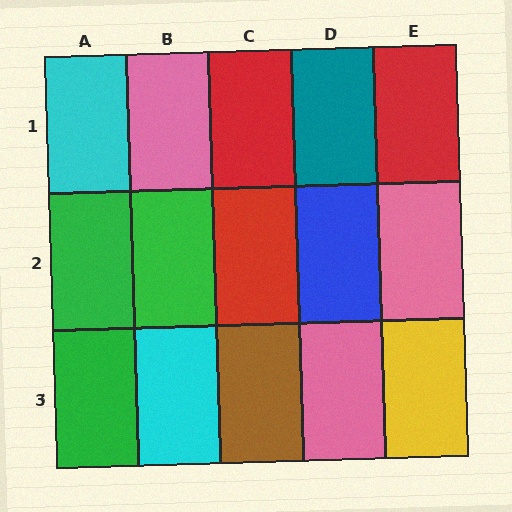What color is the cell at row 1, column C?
Red.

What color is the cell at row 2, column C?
Red.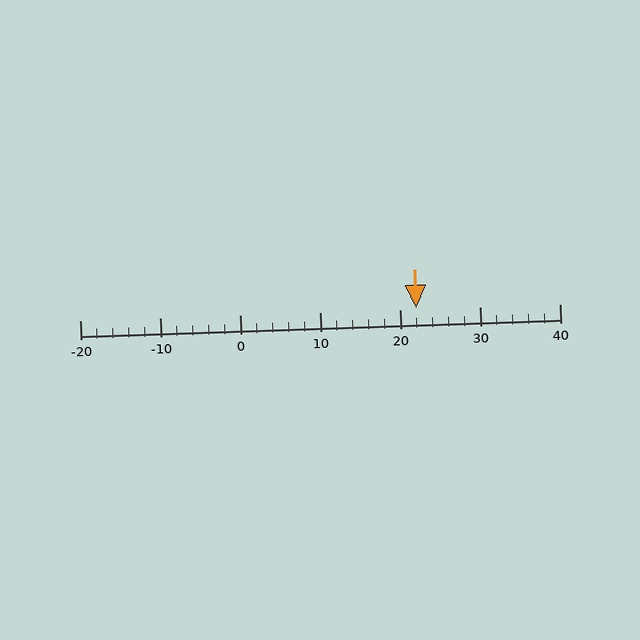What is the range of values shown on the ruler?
The ruler shows values from -20 to 40.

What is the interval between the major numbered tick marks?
The major tick marks are spaced 10 units apart.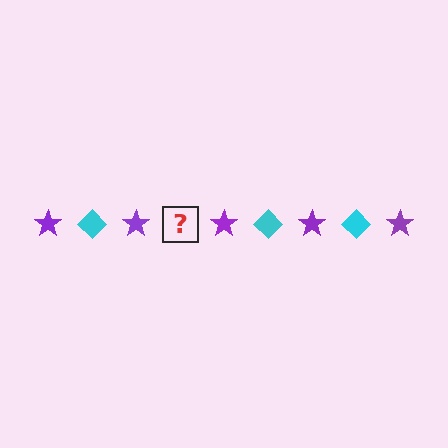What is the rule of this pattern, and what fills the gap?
The rule is that the pattern alternates between purple star and cyan diamond. The gap should be filled with a cyan diamond.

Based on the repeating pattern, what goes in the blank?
The blank should be a cyan diamond.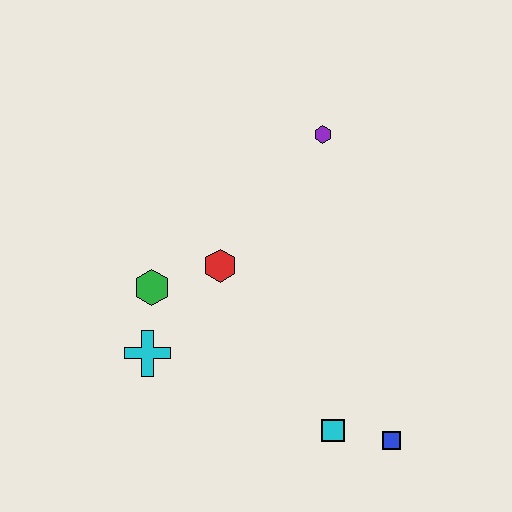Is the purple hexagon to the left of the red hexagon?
No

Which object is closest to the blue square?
The cyan square is closest to the blue square.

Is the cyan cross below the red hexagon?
Yes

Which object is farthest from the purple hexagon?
The blue square is farthest from the purple hexagon.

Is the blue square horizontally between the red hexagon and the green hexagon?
No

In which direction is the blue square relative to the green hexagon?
The blue square is to the right of the green hexagon.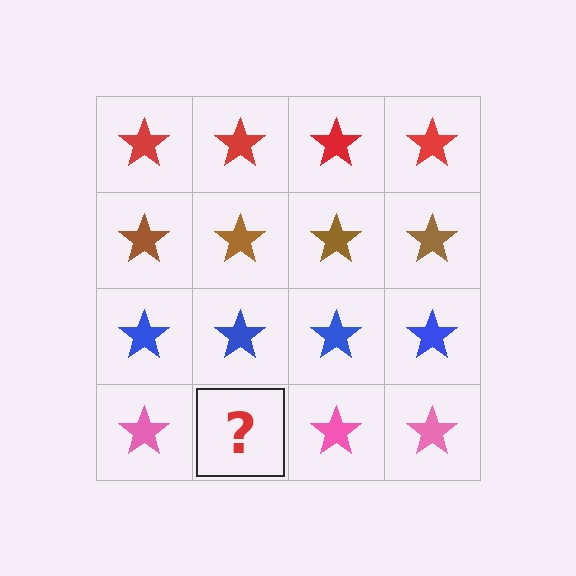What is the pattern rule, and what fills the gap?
The rule is that each row has a consistent color. The gap should be filled with a pink star.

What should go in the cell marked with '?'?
The missing cell should contain a pink star.